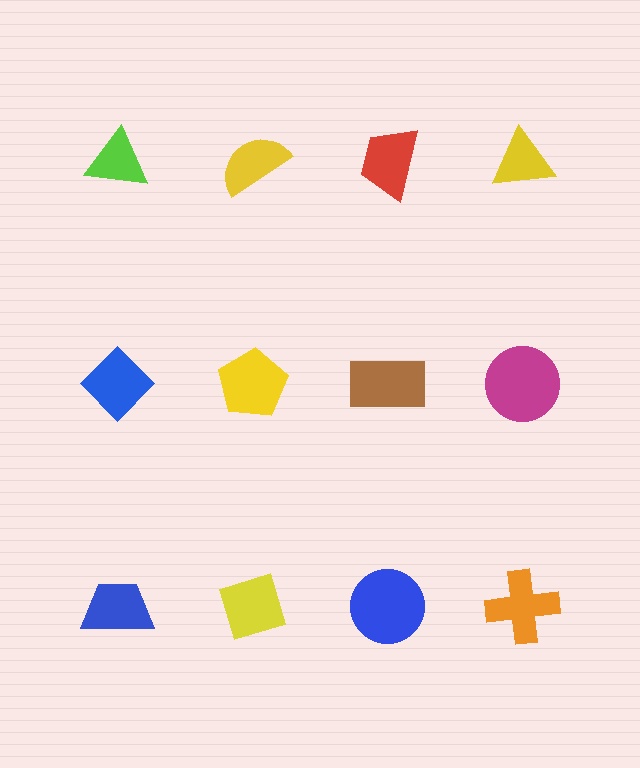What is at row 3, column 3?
A blue circle.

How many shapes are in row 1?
4 shapes.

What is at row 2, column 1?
A blue diamond.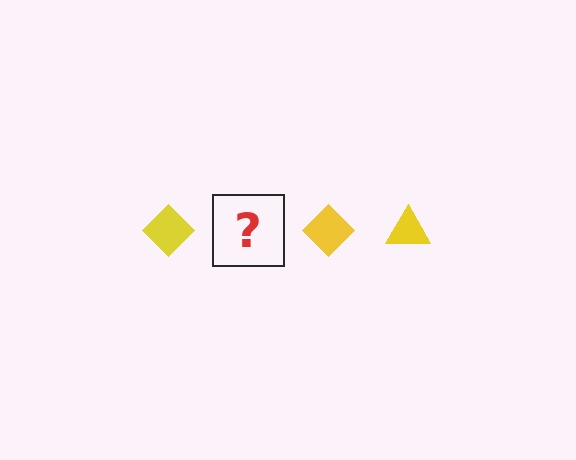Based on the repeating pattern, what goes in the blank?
The blank should be a yellow triangle.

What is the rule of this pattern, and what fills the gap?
The rule is that the pattern cycles through diamond, triangle shapes in yellow. The gap should be filled with a yellow triangle.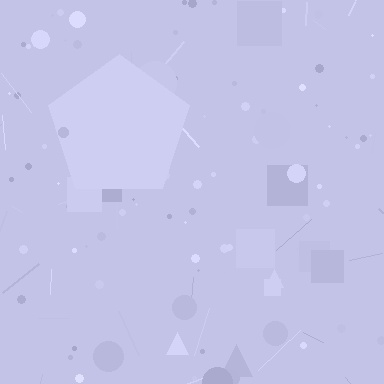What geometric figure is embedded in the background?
A pentagon is embedded in the background.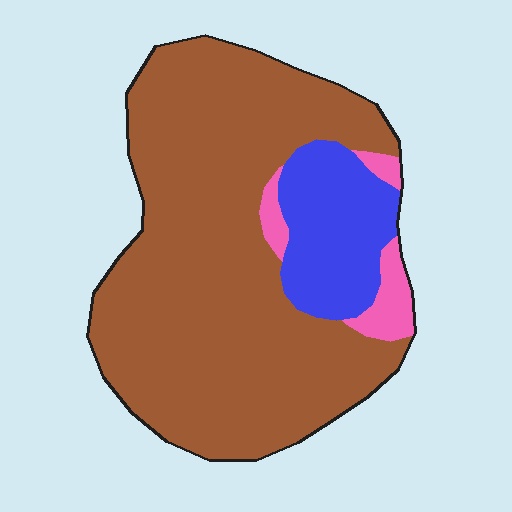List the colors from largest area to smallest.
From largest to smallest: brown, blue, pink.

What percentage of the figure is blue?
Blue covers roughly 15% of the figure.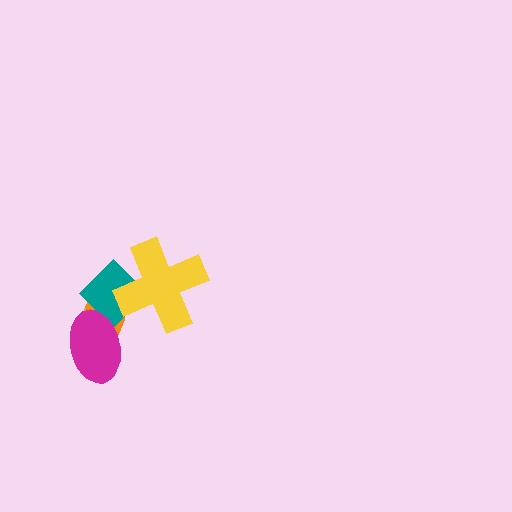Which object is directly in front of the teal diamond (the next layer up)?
The magenta ellipse is directly in front of the teal diamond.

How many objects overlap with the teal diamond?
3 objects overlap with the teal diamond.